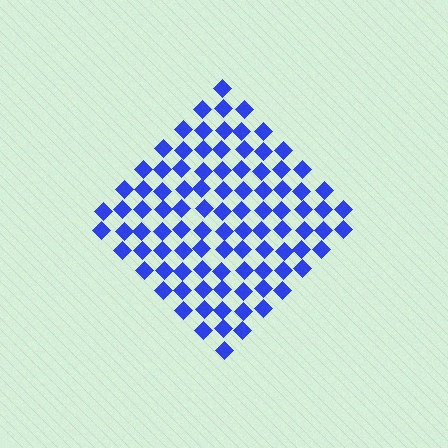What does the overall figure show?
The overall figure shows a diamond.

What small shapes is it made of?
It is made of small diamonds.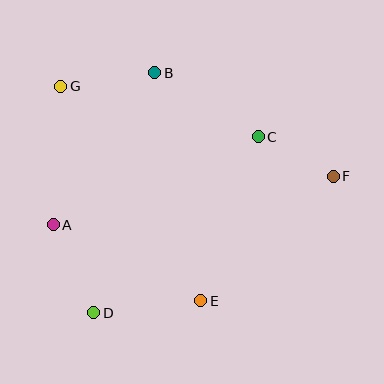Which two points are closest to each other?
Points C and F are closest to each other.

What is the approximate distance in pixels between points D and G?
The distance between D and G is approximately 229 pixels.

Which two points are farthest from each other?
Points F and G are farthest from each other.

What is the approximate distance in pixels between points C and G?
The distance between C and G is approximately 204 pixels.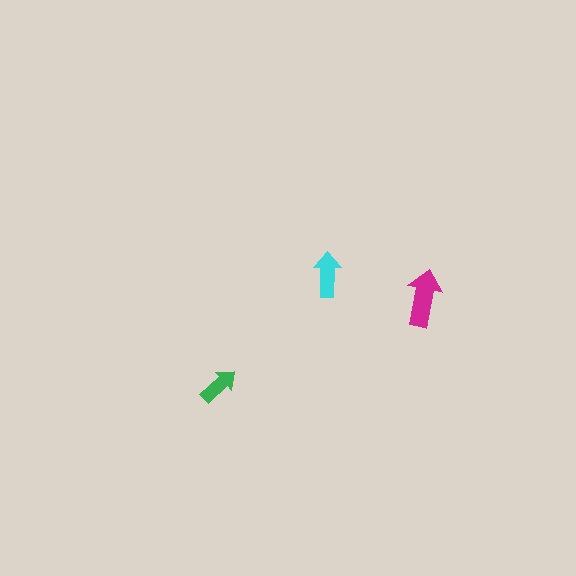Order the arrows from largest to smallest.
the magenta one, the cyan one, the green one.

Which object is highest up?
The cyan arrow is topmost.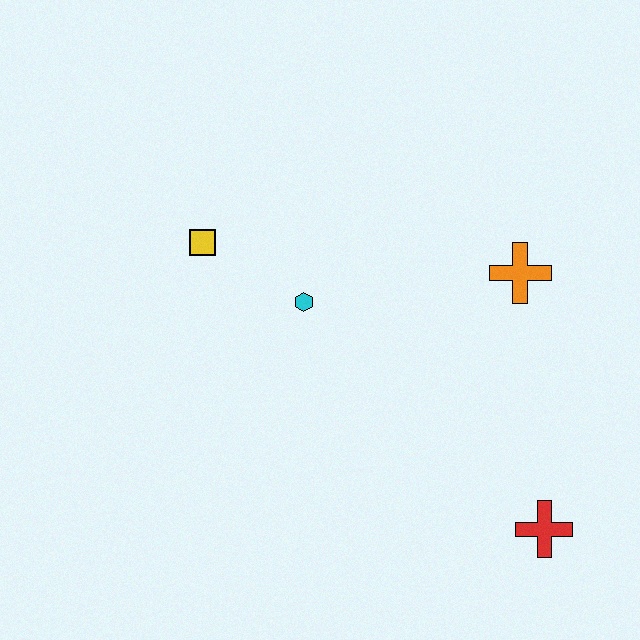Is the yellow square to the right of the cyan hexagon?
No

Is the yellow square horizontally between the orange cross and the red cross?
No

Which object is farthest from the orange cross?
The yellow square is farthest from the orange cross.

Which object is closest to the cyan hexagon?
The yellow square is closest to the cyan hexagon.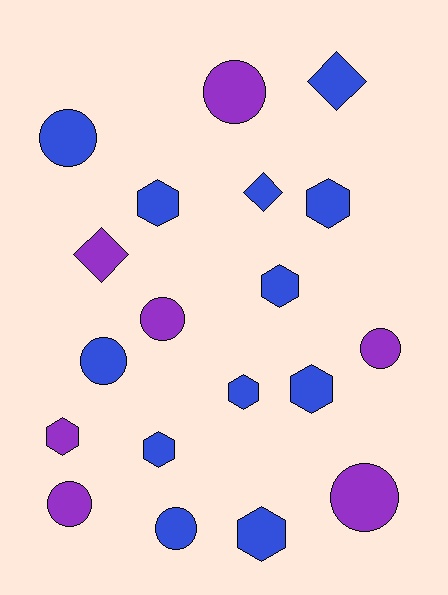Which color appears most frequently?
Blue, with 12 objects.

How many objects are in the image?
There are 19 objects.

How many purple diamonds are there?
There is 1 purple diamond.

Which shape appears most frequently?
Circle, with 8 objects.